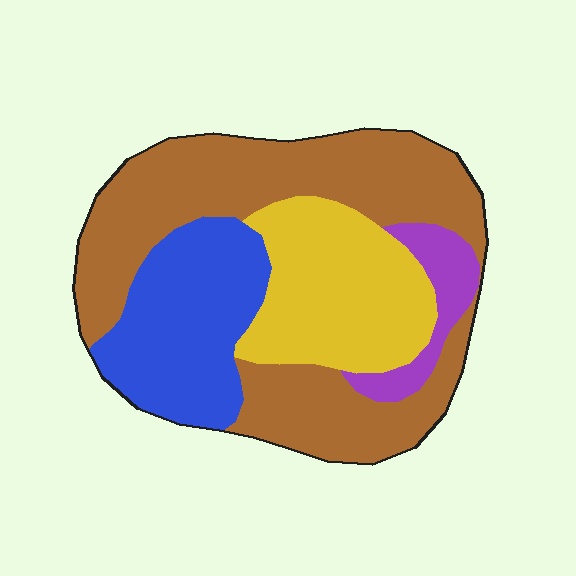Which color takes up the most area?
Brown, at roughly 45%.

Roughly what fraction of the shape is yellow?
Yellow takes up less than a quarter of the shape.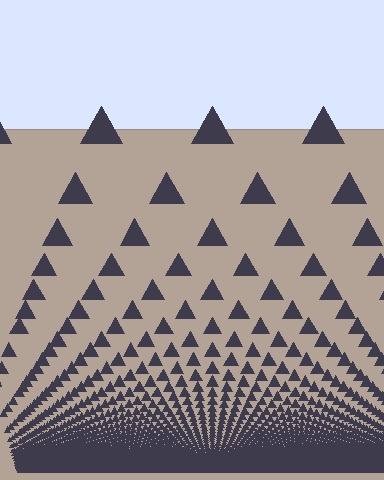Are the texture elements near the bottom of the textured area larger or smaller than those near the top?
Smaller. The gradient is inverted — elements near the bottom are smaller and denser.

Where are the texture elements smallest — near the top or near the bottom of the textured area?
Near the bottom.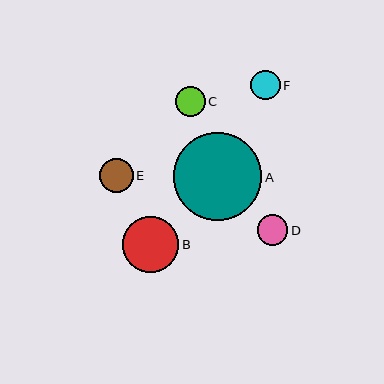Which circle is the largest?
Circle A is the largest with a size of approximately 88 pixels.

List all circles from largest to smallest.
From largest to smallest: A, B, E, D, C, F.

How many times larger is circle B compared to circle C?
Circle B is approximately 1.9 times the size of circle C.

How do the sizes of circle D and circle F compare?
Circle D and circle F are approximately the same size.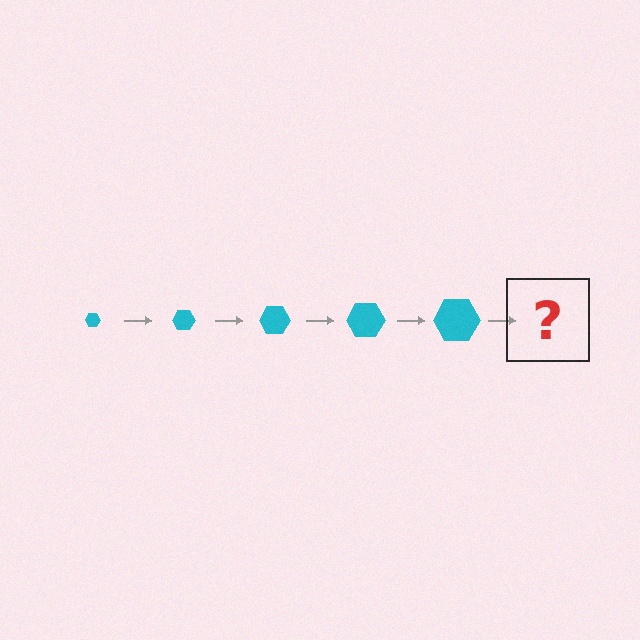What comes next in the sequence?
The next element should be a cyan hexagon, larger than the previous one.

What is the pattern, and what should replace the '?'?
The pattern is that the hexagon gets progressively larger each step. The '?' should be a cyan hexagon, larger than the previous one.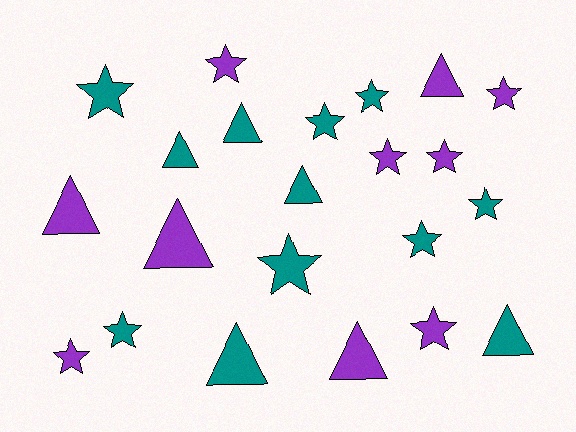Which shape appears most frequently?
Star, with 13 objects.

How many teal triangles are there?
There are 5 teal triangles.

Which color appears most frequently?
Teal, with 12 objects.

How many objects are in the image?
There are 22 objects.